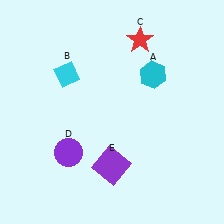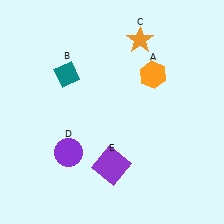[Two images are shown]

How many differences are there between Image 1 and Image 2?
There are 3 differences between the two images.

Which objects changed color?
A changed from cyan to orange. B changed from cyan to teal. C changed from red to orange.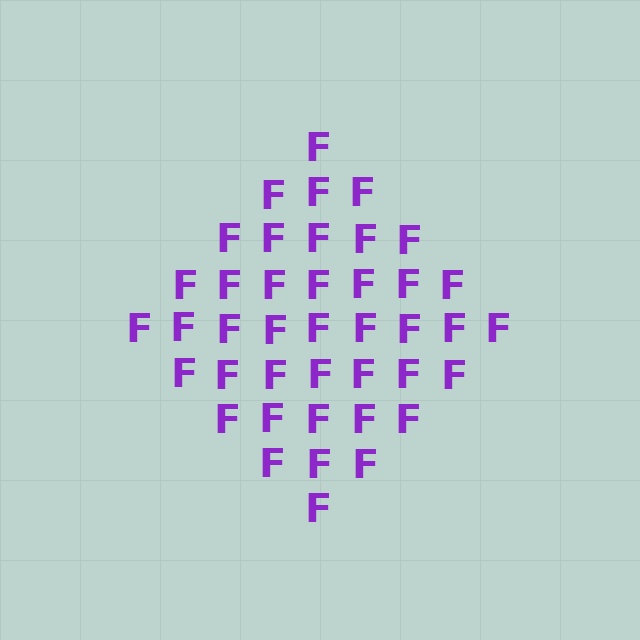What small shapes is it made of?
It is made of small letter F's.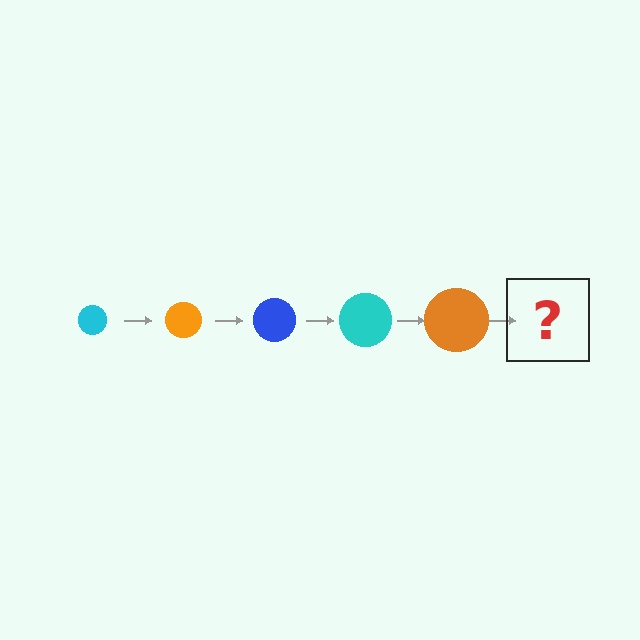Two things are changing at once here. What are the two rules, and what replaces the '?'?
The two rules are that the circle grows larger each step and the color cycles through cyan, orange, and blue. The '?' should be a blue circle, larger than the previous one.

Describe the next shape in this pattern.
It should be a blue circle, larger than the previous one.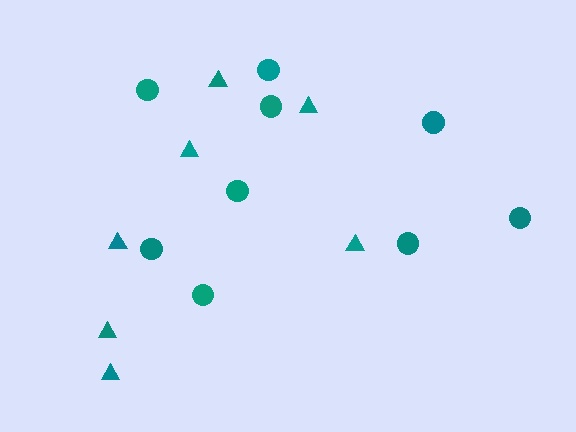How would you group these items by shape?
There are 2 groups: one group of circles (9) and one group of triangles (7).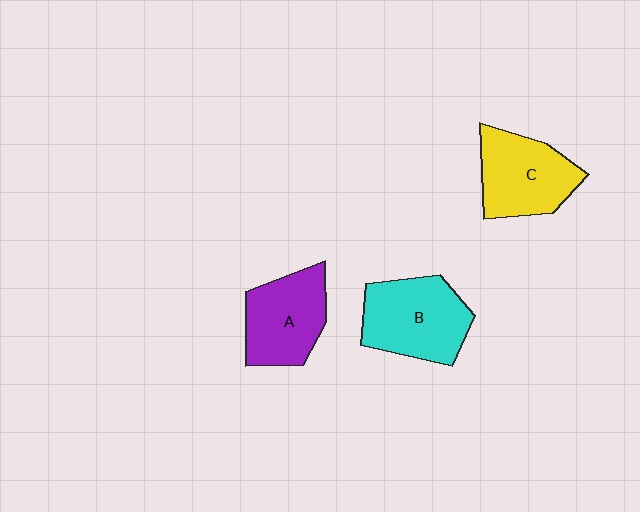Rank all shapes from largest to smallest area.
From largest to smallest: B (cyan), C (yellow), A (purple).